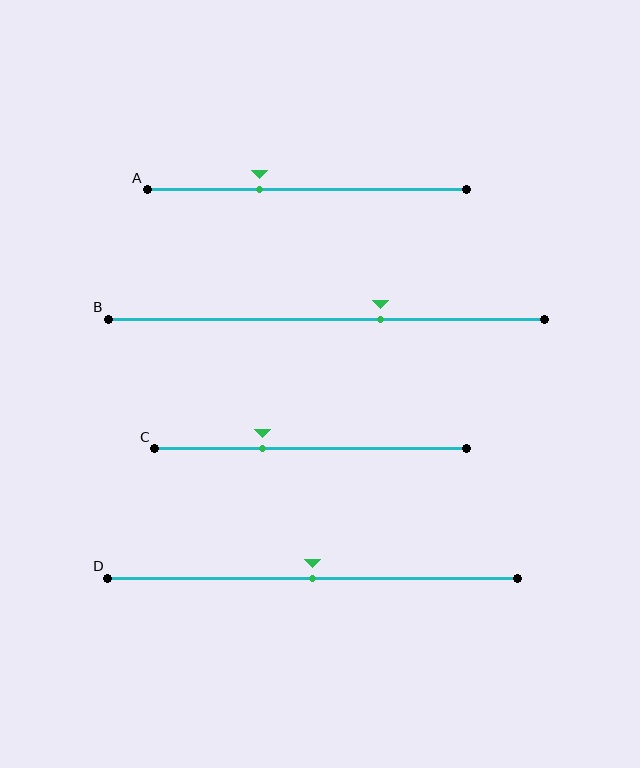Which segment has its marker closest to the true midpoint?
Segment D has its marker closest to the true midpoint.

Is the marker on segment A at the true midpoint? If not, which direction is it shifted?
No, the marker on segment A is shifted to the left by about 15% of the segment length.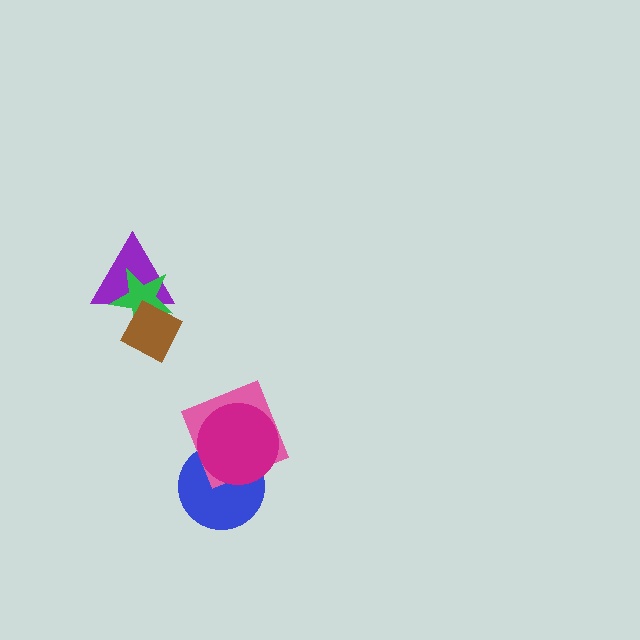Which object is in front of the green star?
The brown diamond is in front of the green star.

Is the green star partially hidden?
Yes, it is partially covered by another shape.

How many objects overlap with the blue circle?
2 objects overlap with the blue circle.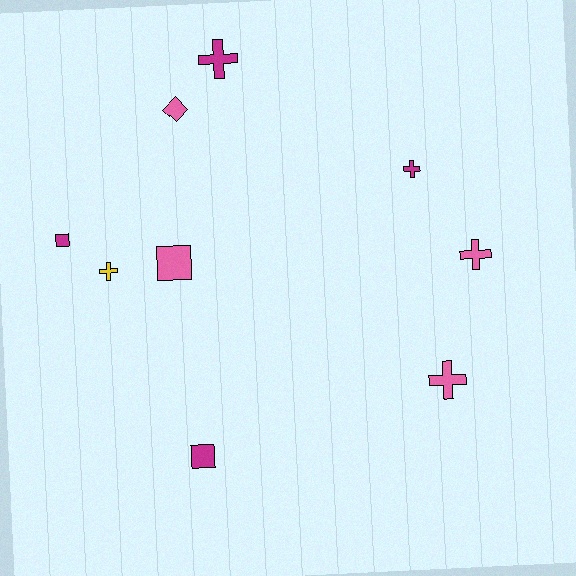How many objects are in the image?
There are 9 objects.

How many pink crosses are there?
There are 2 pink crosses.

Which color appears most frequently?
Magenta, with 4 objects.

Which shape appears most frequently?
Cross, with 5 objects.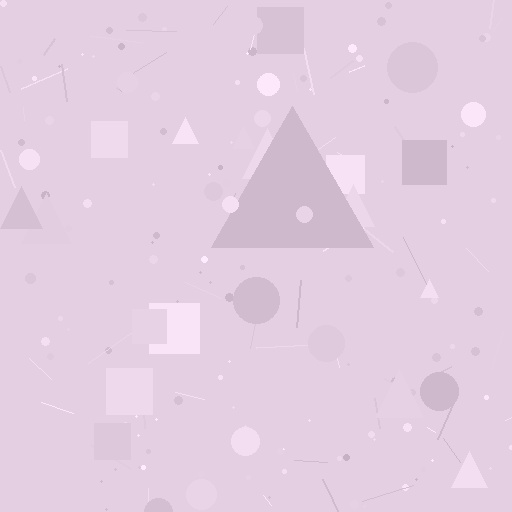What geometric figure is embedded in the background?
A triangle is embedded in the background.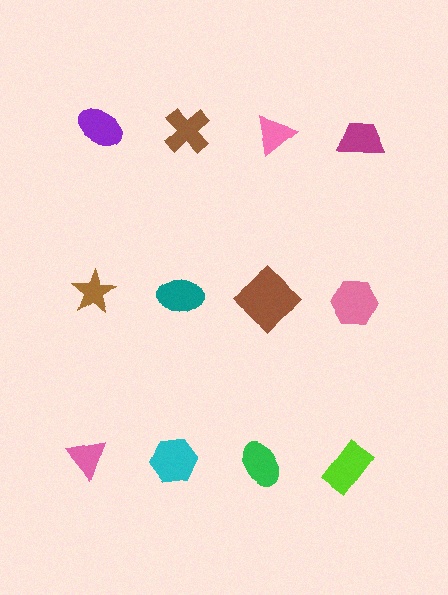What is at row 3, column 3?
A green ellipse.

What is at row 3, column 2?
A cyan hexagon.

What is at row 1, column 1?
A purple ellipse.